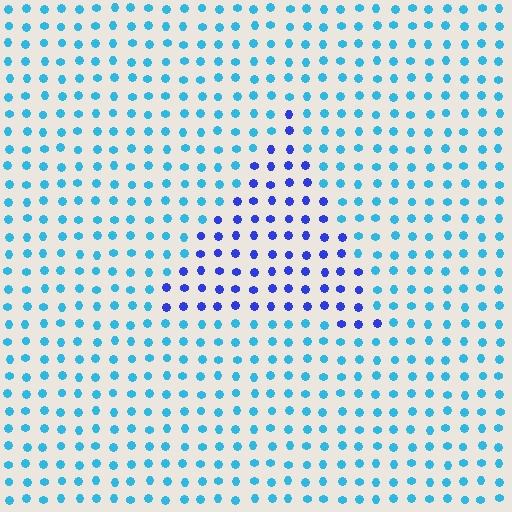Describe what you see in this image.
The image is filled with small cyan elements in a uniform arrangement. A triangle-shaped region is visible where the elements are tinted to a slightly different hue, forming a subtle color boundary.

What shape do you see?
I see a triangle.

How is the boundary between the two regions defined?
The boundary is defined purely by a slight shift in hue (about 42 degrees). Spacing, size, and orientation are identical on both sides.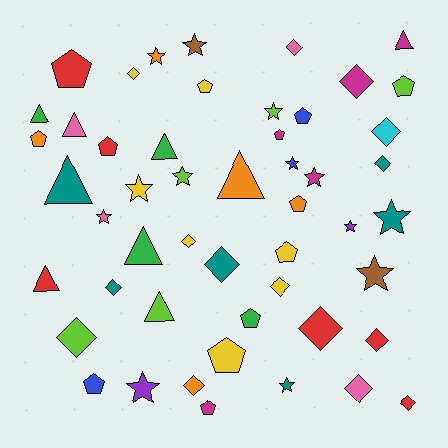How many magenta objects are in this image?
There are 5 magenta objects.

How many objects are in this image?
There are 50 objects.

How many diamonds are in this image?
There are 15 diamonds.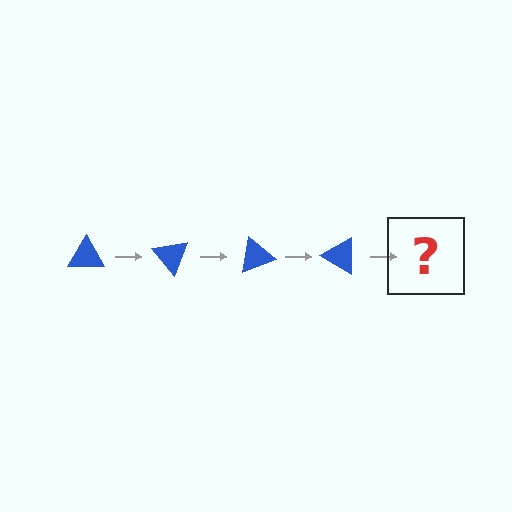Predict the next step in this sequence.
The next step is a blue triangle rotated 200 degrees.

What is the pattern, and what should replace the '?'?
The pattern is that the triangle rotates 50 degrees each step. The '?' should be a blue triangle rotated 200 degrees.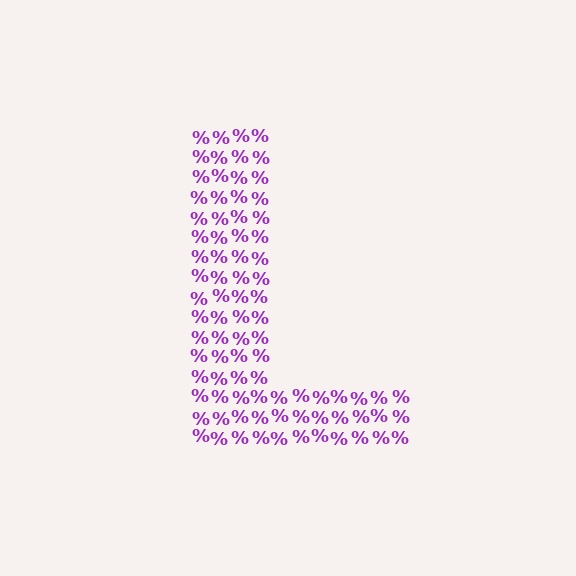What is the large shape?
The large shape is the letter L.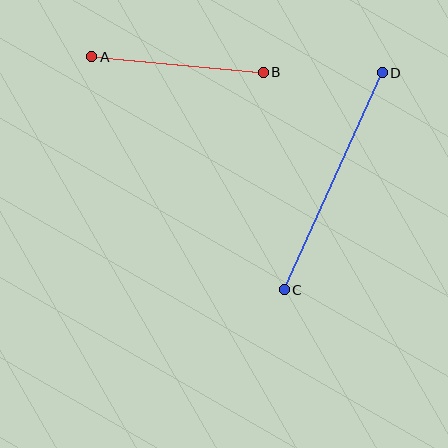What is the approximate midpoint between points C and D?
The midpoint is at approximately (333, 181) pixels.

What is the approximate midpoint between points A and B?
The midpoint is at approximately (178, 65) pixels.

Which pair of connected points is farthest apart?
Points C and D are farthest apart.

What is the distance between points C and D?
The distance is approximately 239 pixels.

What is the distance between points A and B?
The distance is approximately 172 pixels.